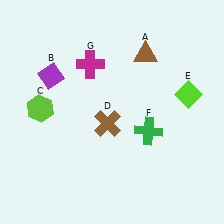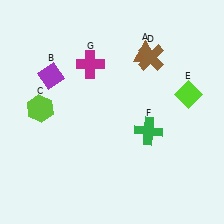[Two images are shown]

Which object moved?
The brown cross (D) moved up.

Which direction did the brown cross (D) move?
The brown cross (D) moved up.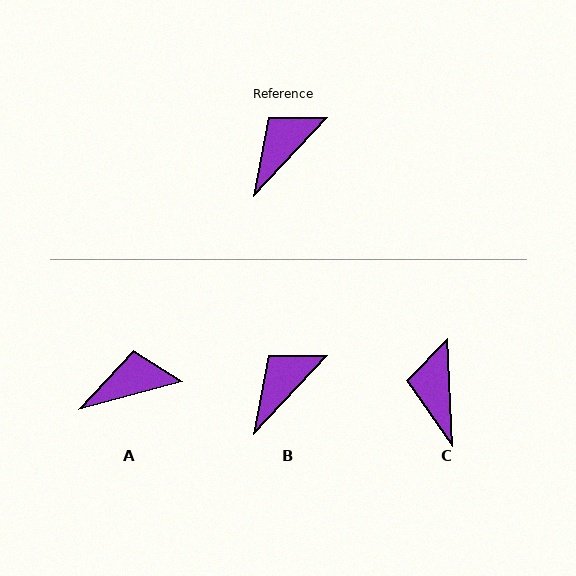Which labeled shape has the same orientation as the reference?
B.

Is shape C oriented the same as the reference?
No, it is off by about 46 degrees.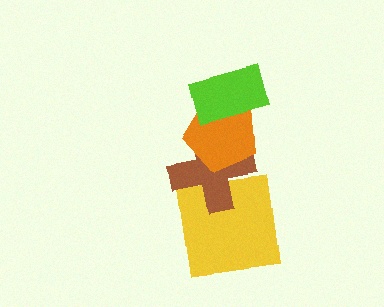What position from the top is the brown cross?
The brown cross is 3rd from the top.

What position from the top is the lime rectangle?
The lime rectangle is 1st from the top.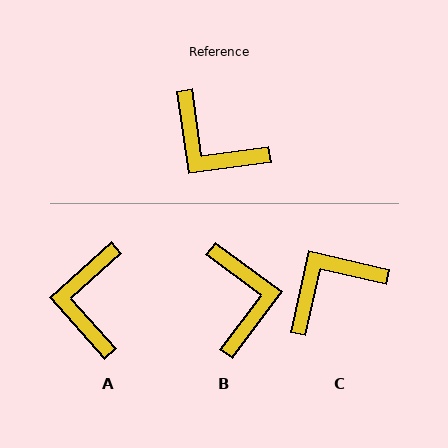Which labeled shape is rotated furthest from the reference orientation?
B, about 135 degrees away.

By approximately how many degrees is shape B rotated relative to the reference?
Approximately 135 degrees counter-clockwise.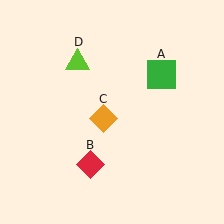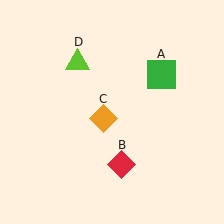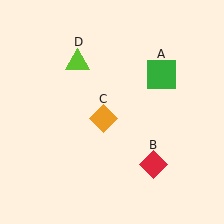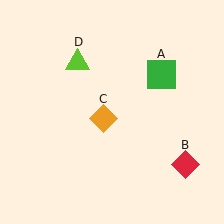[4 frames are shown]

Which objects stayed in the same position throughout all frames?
Green square (object A) and orange diamond (object C) and lime triangle (object D) remained stationary.